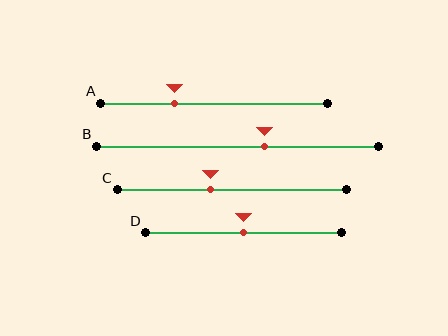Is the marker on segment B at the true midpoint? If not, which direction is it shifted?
No, the marker on segment B is shifted to the right by about 10% of the segment length.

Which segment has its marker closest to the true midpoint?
Segment D has its marker closest to the true midpoint.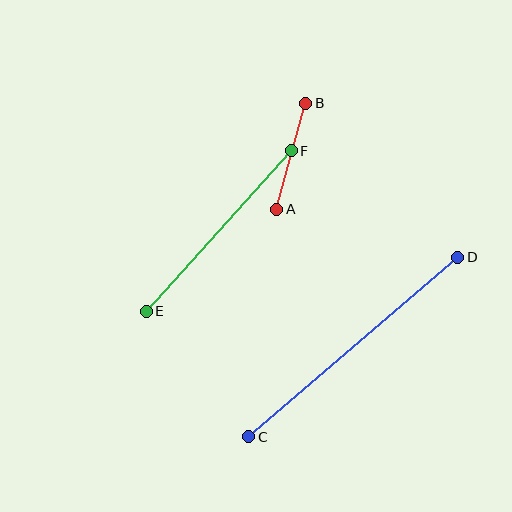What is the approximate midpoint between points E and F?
The midpoint is at approximately (219, 231) pixels.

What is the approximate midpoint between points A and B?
The midpoint is at approximately (291, 156) pixels.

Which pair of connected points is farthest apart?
Points C and D are farthest apart.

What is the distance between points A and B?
The distance is approximately 110 pixels.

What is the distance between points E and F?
The distance is approximately 216 pixels.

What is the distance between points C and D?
The distance is approximately 275 pixels.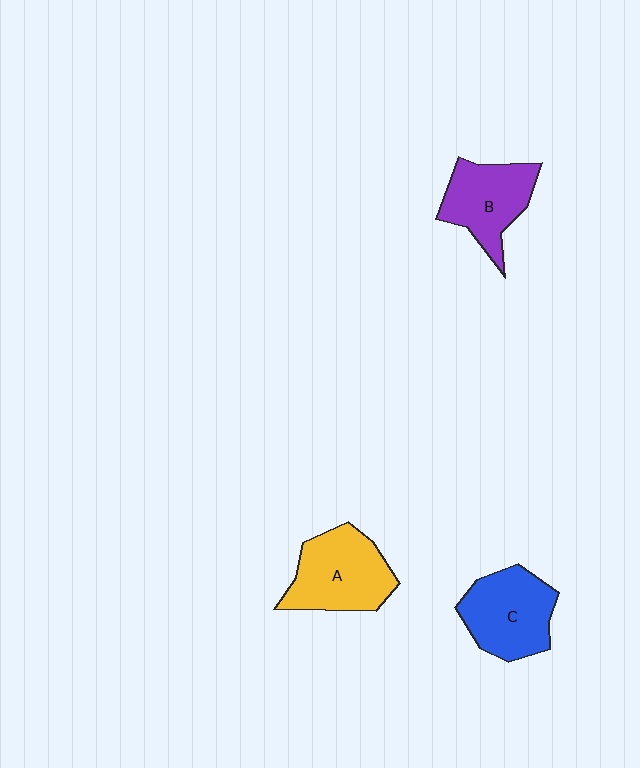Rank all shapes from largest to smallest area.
From largest to smallest: A (yellow), C (blue), B (purple).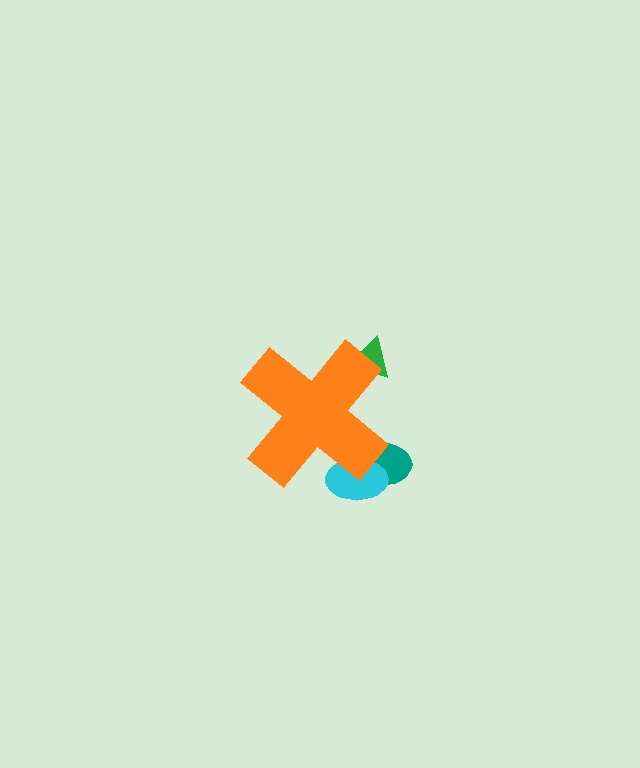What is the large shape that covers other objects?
An orange cross.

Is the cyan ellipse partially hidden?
Yes, the cyan ellipse is partially hidden behind the orange cross.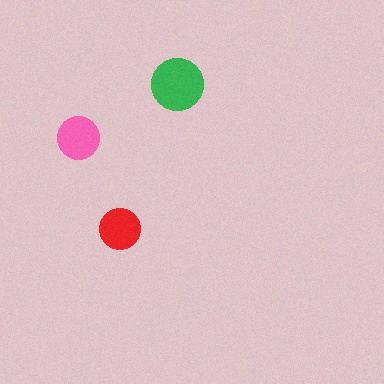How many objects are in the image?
There are 3 objects in the image.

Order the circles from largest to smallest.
the green one, the pink one, the red one.